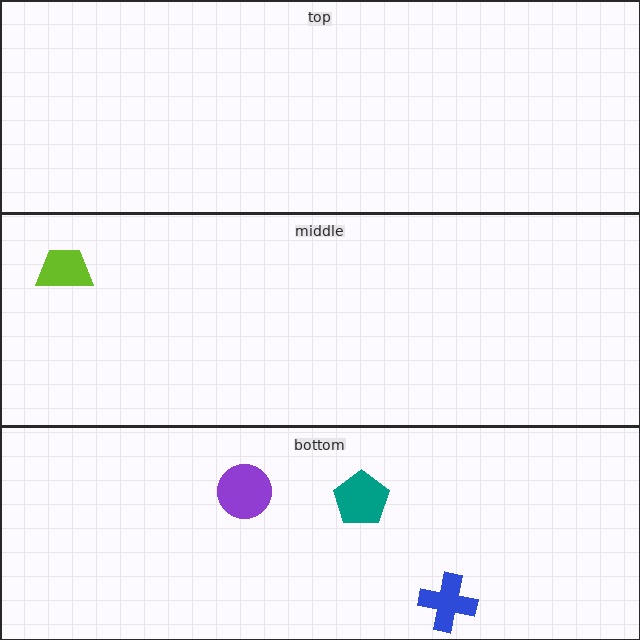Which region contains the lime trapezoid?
The middle region.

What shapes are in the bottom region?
The purple circle, the teal pentagon, the blue cross.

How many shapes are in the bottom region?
3.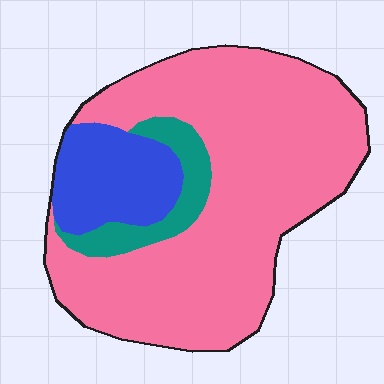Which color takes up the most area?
Pink, at roughly 75%.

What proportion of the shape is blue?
Blue takes up less than a sixth of the shape.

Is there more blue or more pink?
Pink.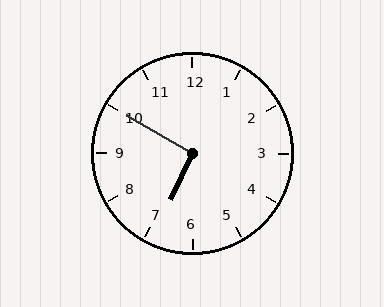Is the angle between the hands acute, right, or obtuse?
It is right.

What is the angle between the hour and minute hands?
Approximately 95 degrees.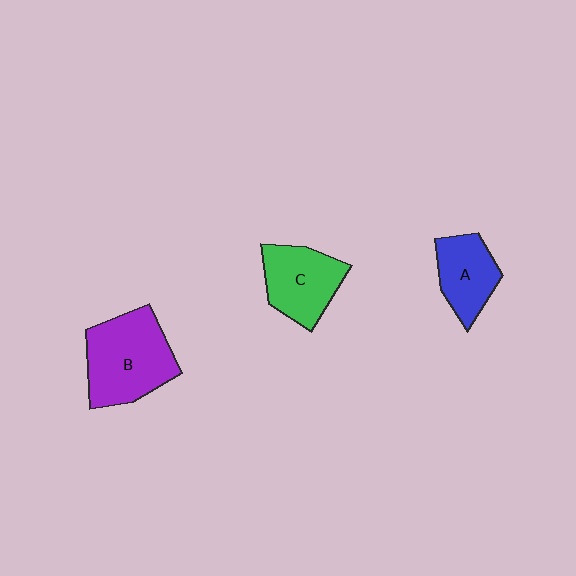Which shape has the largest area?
Shape B (purple).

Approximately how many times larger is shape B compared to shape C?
Approximately 1.3 times.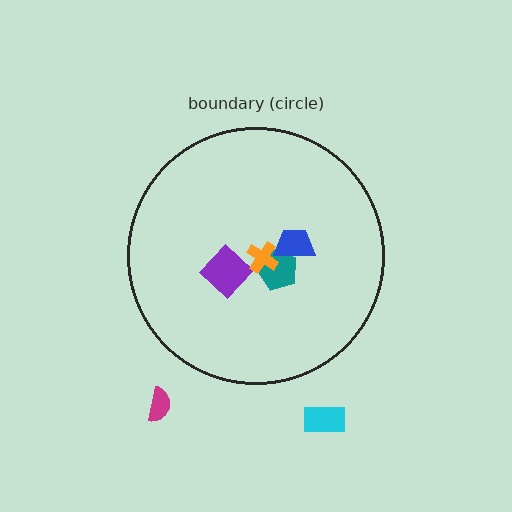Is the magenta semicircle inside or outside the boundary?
Outside.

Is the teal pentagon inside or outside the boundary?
Inside.